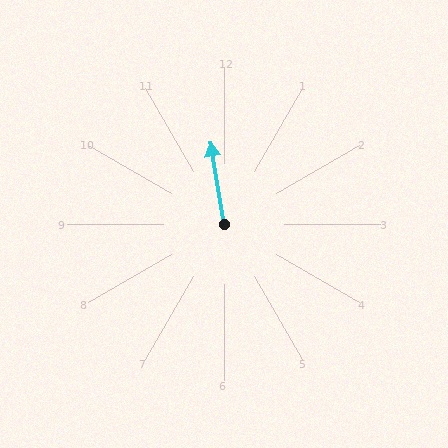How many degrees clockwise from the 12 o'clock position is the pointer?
Approximately 351 degrees.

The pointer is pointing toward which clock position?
Roughly 12 o'clock.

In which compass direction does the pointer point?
North.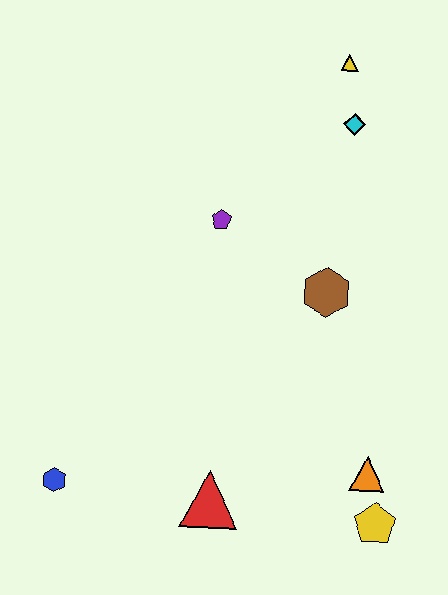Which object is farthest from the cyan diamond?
The blue hexagon is farthest from the cyan diamond.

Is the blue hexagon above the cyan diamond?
No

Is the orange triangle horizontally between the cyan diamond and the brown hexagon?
No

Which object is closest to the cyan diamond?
The yellow triangle is closest to the cyan diamond.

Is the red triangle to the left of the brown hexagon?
Yes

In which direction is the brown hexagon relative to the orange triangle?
The brown hexagon is above the orange triangle.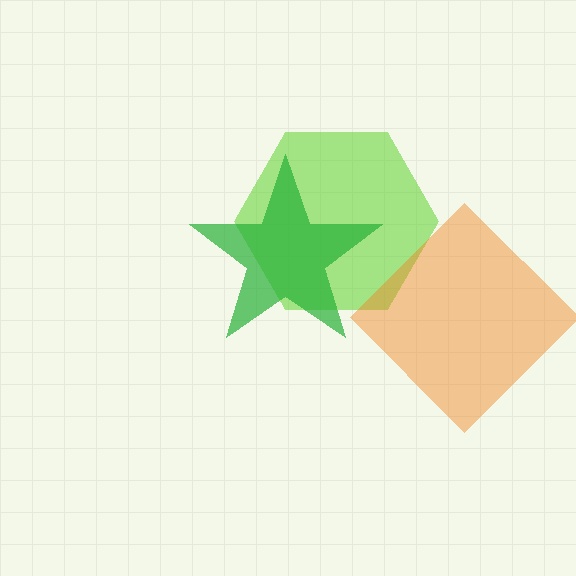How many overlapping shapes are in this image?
There are 3 overlapping shapes in the image.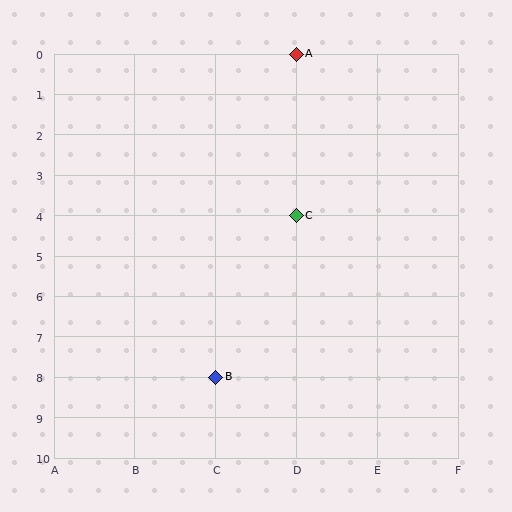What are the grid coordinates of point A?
Point A is at grid coordinates (D, 0).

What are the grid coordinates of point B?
Point B is at grid coordinates (C, 8).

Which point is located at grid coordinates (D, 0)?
Point A is at (D, 0).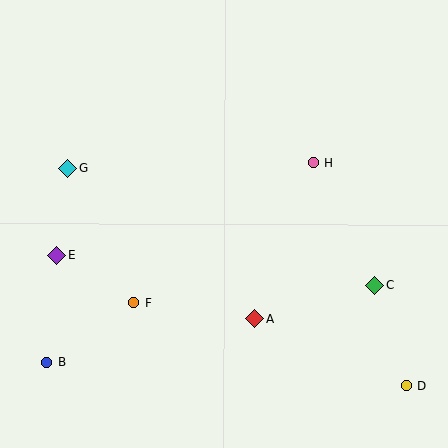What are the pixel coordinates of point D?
Point D is at (407, 385).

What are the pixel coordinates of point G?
Point G is at (68, 169).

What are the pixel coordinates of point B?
Point B is at (47, 362).